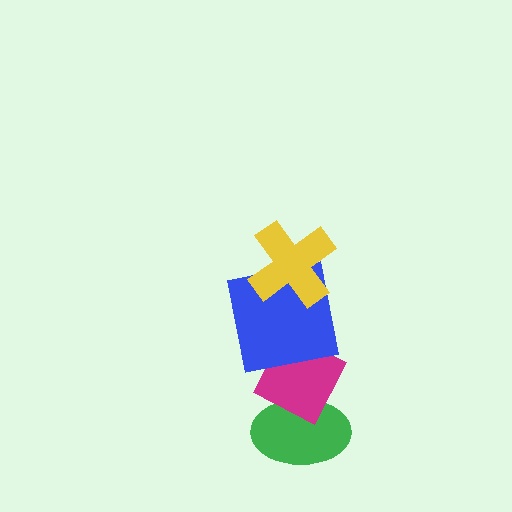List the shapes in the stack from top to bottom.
From top to bottom: the yellow cross, the blue square, the magenta diamond, the green ellipse.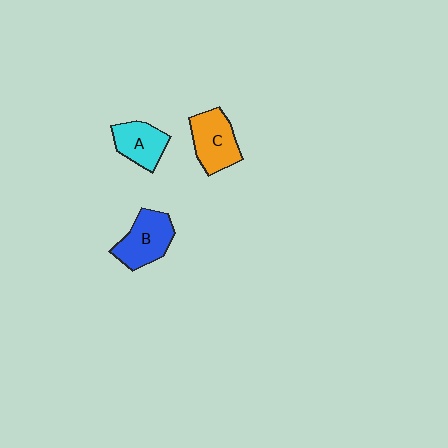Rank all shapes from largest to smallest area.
From largest to smallest: B (blue), C (orange), A (cyan).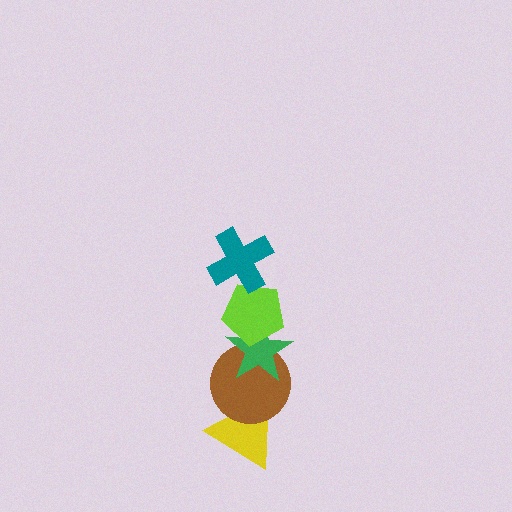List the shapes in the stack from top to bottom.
From top to bottom: the teal cross, the lime pentagon, the green star, the brown circle, the yellow triangle.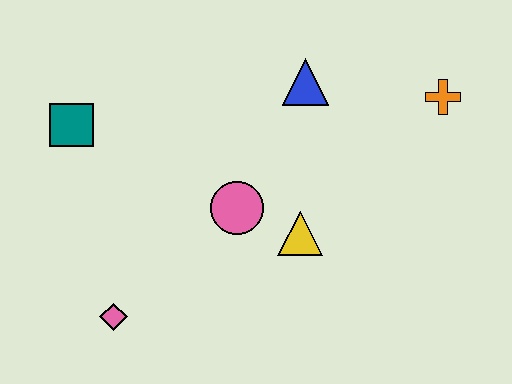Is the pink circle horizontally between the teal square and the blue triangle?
Yes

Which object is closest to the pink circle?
The yellow triangle is closest to the pink circle.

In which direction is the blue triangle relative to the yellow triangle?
The blue triangle is above the yellow triangle.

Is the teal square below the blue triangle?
Yes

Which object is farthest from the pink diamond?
The orange cross is farthest from the pink diamond.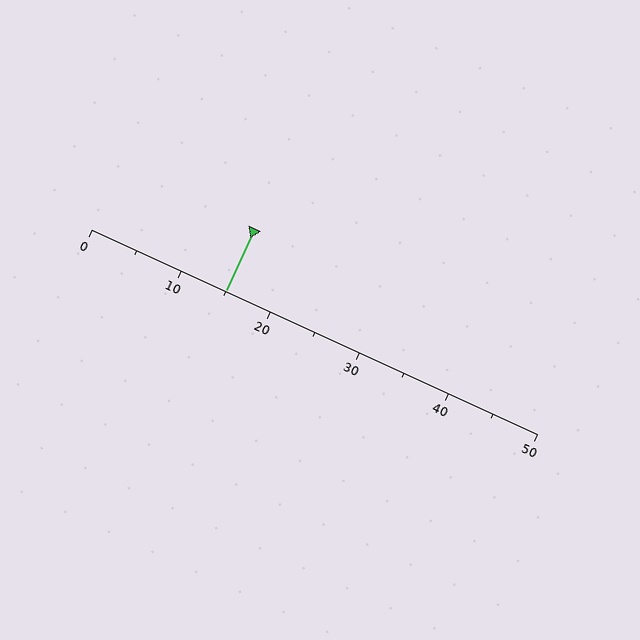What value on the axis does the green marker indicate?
The marker indicates approximately 15.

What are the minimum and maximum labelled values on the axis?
The axis runs from 0 to 50.